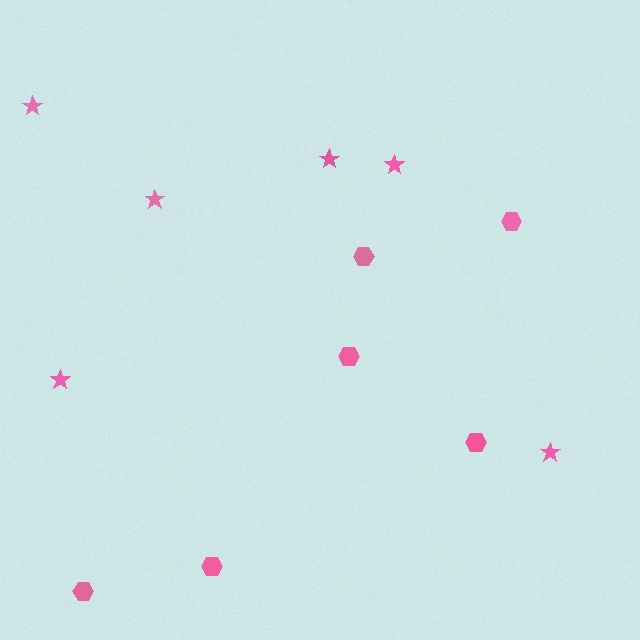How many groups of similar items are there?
There are 2 groups: one group of stars (6) and one group of hexagons (6).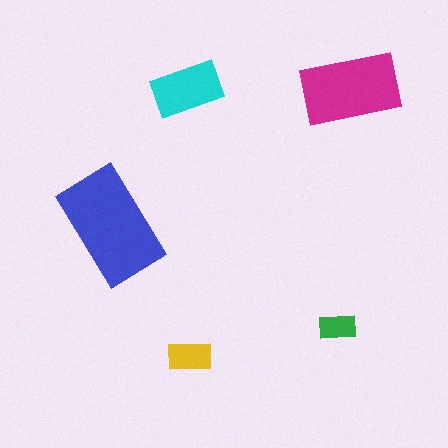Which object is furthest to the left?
The blue rectangle is leftmost.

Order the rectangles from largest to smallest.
the blue one, the magenta one, the cyan one, the yellow one, the green one.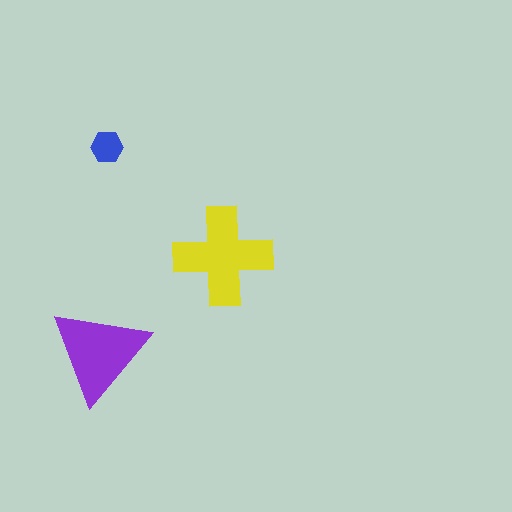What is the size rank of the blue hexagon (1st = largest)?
3rd.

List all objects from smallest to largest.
The blue hexagon, the purple triangle, the yellow cross.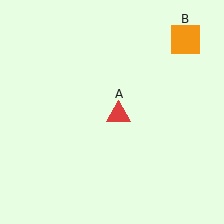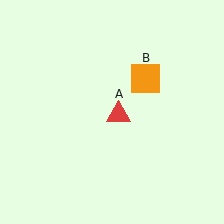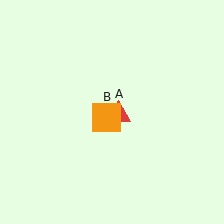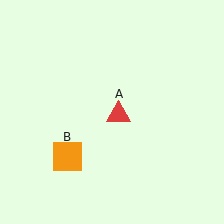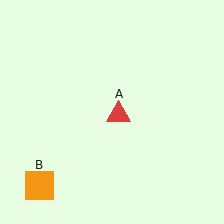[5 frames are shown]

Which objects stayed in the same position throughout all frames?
Red triangle (object A) remained stationary.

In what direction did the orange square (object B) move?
The orange square (object B) moved down and to the left.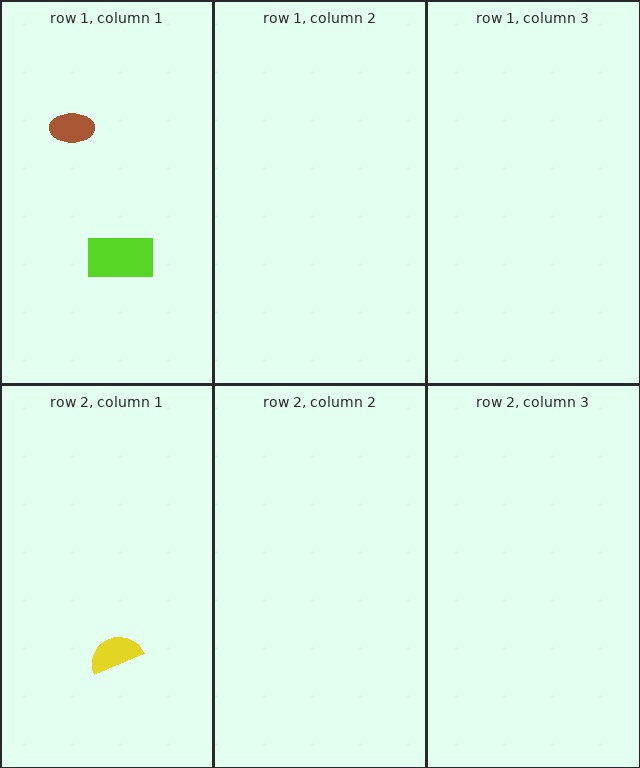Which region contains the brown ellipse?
The row 1, column 1 region.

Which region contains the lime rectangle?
The row 1, column 1 region.